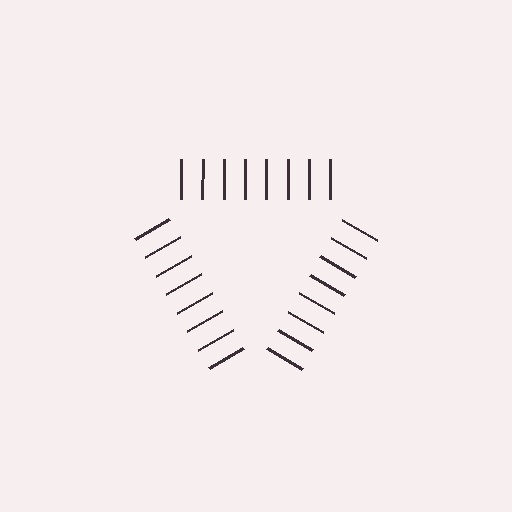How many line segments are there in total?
24 — 8 along each of the 3 edges.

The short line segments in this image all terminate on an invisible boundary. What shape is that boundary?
An illusory triangle — the line segments terminate on its edges but no continuous stroke is drawn.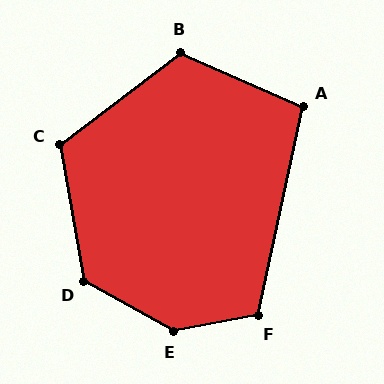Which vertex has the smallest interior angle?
A, at approximately 102 degrees.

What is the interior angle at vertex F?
Approximately 113 degrees (obtuse).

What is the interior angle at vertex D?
Approximately 129 degrees (obtuse).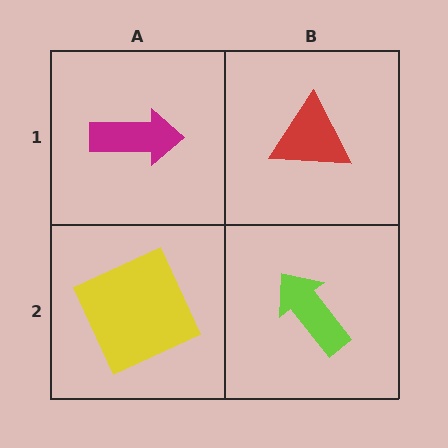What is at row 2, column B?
A lime arrow.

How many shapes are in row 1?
2 shapes.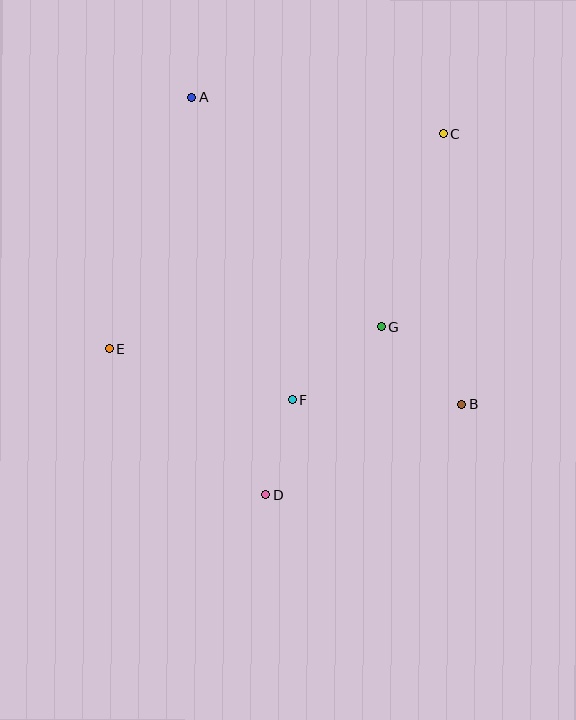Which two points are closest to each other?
Points D and F are closest to each other.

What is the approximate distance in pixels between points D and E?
The distance between D and E is approximately 214 pixels.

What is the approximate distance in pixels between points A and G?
The distance between A and G is approximately 298 pixels.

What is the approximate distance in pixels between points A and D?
The distance between A and D is approximately 405 pixels.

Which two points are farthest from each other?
Points A and B are farthest from each other.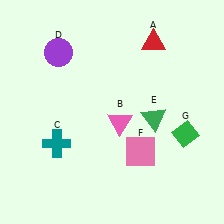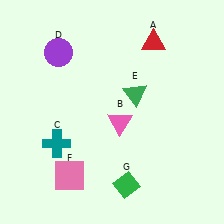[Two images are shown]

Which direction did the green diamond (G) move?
The green diamond (G) moved left.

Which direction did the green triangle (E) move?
The green triangle (E) moved up.